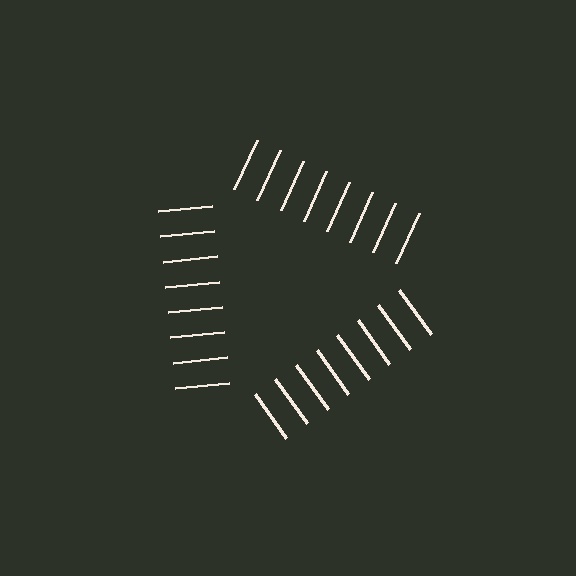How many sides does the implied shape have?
3 sides — the line-ends trace a triangle.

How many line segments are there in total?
24 — 8 along each of the 3 edges.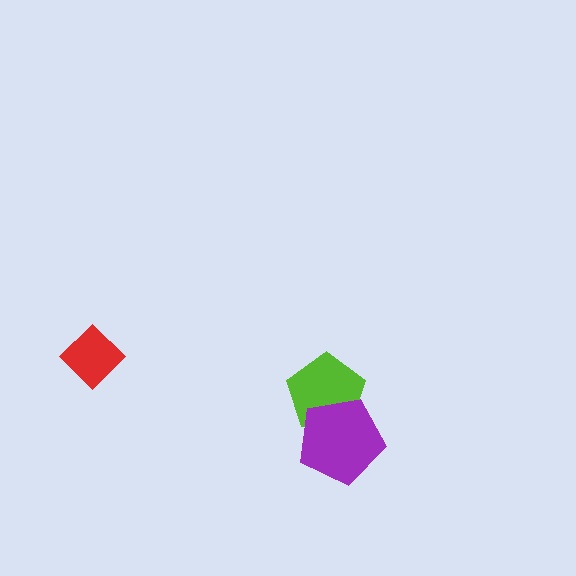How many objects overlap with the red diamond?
0 objects overlap with the red diamond.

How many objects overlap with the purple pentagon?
1 object overlaps with the purple pentagon.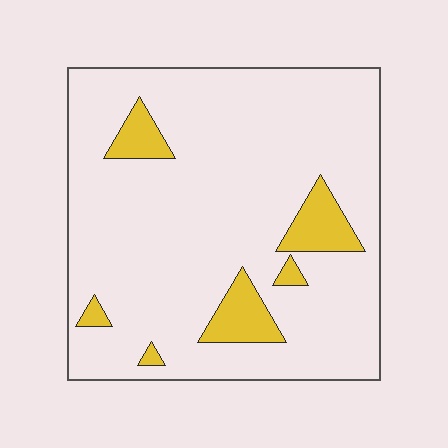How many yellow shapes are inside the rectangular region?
6.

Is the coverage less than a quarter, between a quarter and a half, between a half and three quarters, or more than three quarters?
Less than a quarter.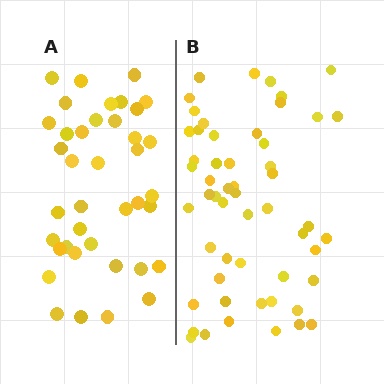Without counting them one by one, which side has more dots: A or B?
Region B (the right region) has more dots.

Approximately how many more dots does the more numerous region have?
Region B has approximately 15 more dots than region A.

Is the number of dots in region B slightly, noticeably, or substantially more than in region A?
Region B has noticeably more, but not dramatically so. The ratio is roughly 1.4 to 1.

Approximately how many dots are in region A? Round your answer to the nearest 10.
About 40 dots. (The exact count is 39, which rounds to 40.)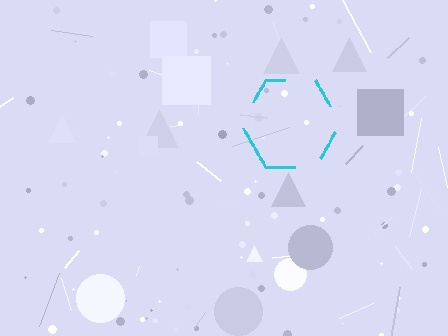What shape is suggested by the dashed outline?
The dashed outline suggests a hexagon.